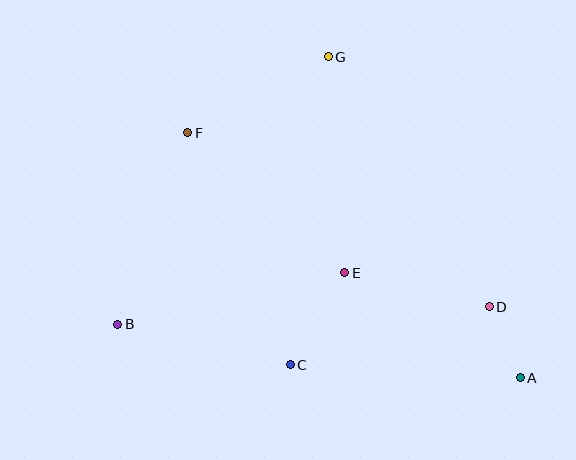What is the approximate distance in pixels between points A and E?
The distance between A and E is approximately 204 pixels.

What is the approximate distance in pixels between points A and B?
The distance between A and B is approximately 406 pixels.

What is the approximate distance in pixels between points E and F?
The distance between E and F is approximately 210 pixels.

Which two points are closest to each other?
Points A and D are closest to each other.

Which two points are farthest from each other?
Points A and F are farthest from each other.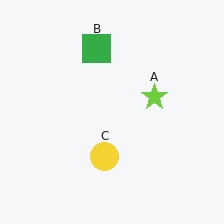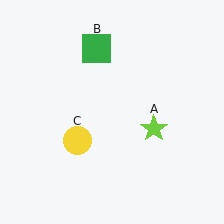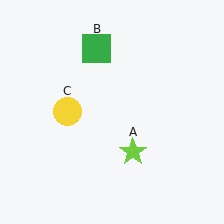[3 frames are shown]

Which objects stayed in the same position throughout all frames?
Green square (object B) remained stationary.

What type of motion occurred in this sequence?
The lime star (object A), yellow circle (object C) rotated clockwise around the center of the scene.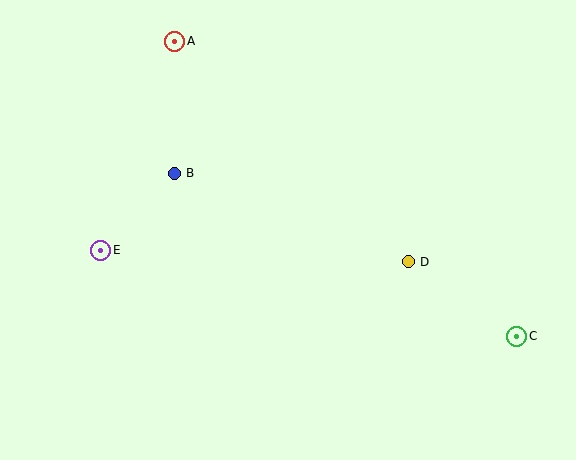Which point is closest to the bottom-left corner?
Point E is closest to the bottom-left corner.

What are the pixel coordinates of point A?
Point A is at (175, 41).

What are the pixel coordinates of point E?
Point E is at (101, 250).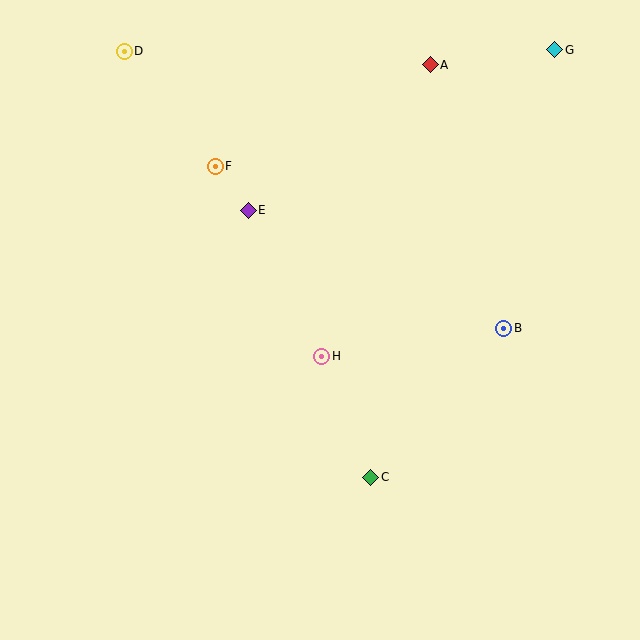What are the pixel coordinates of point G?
Point G is at (555, 50).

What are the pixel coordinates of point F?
Point F is at (215, 166).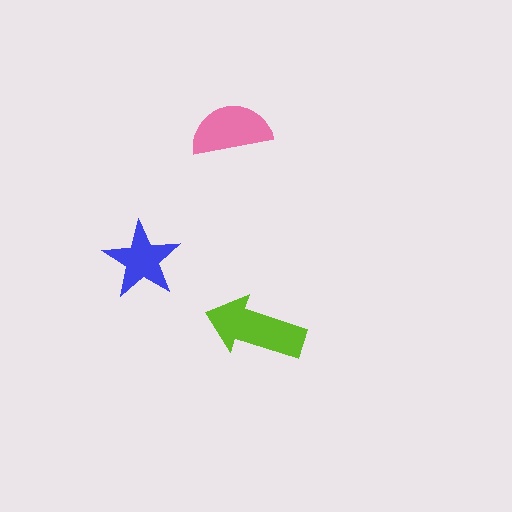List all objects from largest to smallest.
The lime arrow, the pink semicircle, the blue star.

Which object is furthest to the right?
The lime arrow is rightmost.